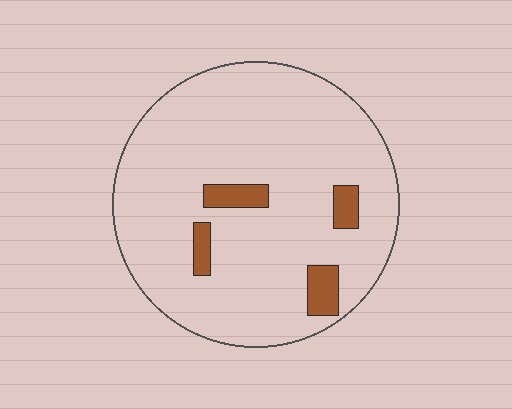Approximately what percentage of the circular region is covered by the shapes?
Approximately 10%.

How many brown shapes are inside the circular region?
4.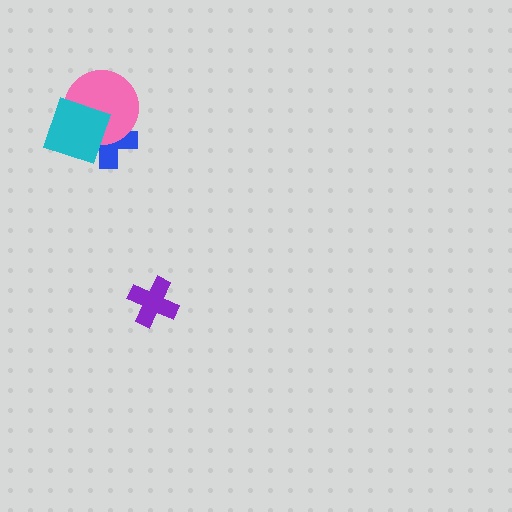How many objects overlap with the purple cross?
0 objects overlap with the purple cross.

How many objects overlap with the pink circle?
2 objects overlap with the pink circle.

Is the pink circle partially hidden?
Yes, it is partially covered by another shape.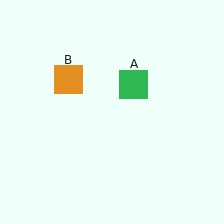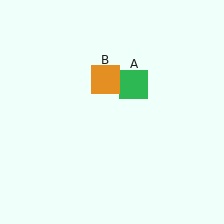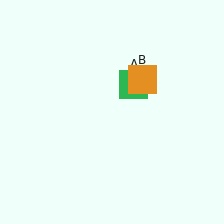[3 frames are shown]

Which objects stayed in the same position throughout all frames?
Green square (object A) remained stationary.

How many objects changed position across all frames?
1 object changed position: orange square (object B).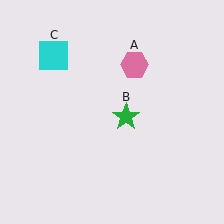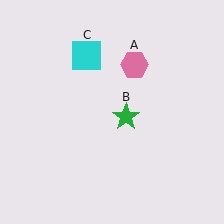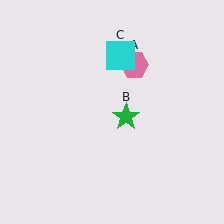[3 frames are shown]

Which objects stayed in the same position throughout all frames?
Pink hexagon (object A) and green star (object B) remained stationary.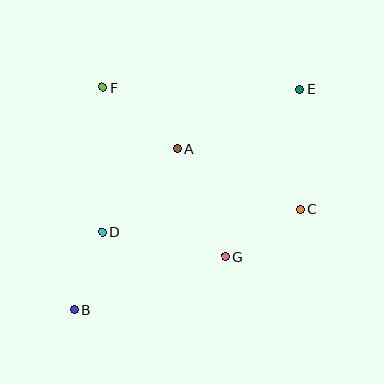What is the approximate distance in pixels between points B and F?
The distance between B and F is approximately 224 pixels.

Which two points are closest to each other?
Points B and D are closest to each other.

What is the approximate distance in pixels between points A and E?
The distance between A and E is approximately 136 pixels.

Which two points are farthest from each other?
Points B and E are farthest from each other.